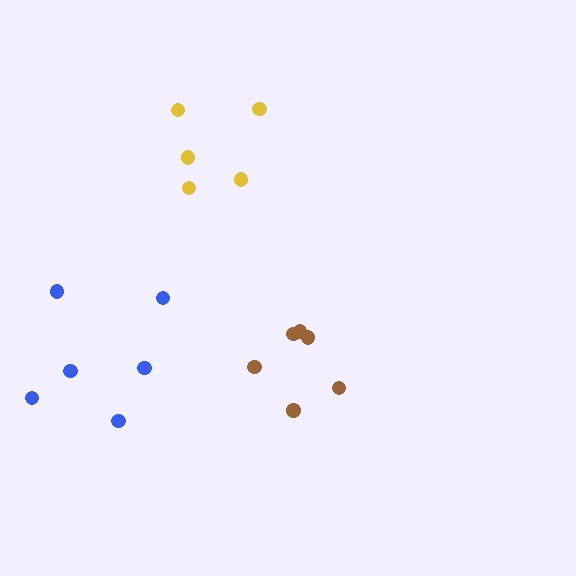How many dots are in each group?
Group 1: 5 dots, Group 2: 6 dots, Group 3: 6 dots (17 total).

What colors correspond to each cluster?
The clusters are colored: yellow, blue, brown.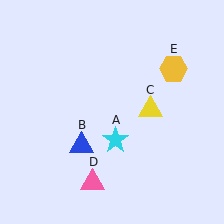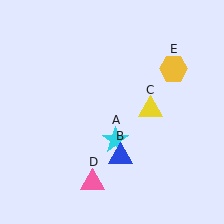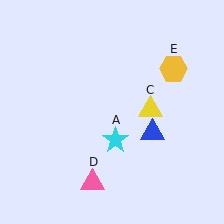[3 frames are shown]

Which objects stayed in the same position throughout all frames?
Cyan star (object A) and yellow triangle (object C) and pink triangle (object D) and yellow hexagon (object E) remained stationary.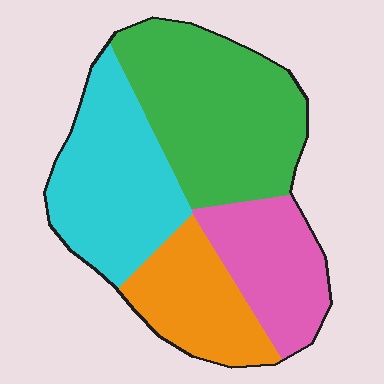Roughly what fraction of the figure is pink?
Pink covers 19% of the figure.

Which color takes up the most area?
Green, at roughly 35%.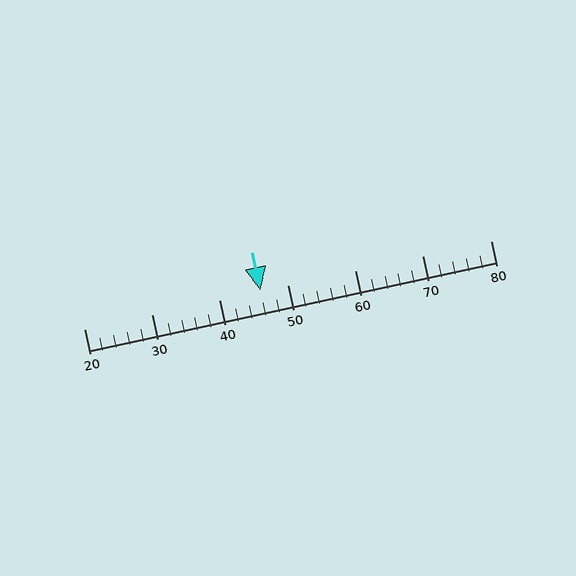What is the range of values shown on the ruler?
The ruler shows values from 20 to 80.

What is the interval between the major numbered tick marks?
The major tick marks are spaced 10 units apart.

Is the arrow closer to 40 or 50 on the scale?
The arrow is closer to 50.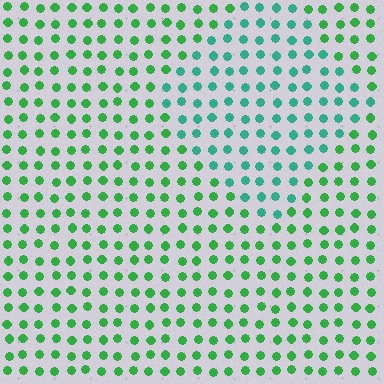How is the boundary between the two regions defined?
The boundary is defined purely by a slight shift in hue (about 35 degrees). Spacing, size, and orientation are identical on both sides.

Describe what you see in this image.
The image is filled with small green elements in a uniform arrangement. A diamond-shaped region is visible where the elements are tinted to a slightly different hue, forming a subtle color boundary.